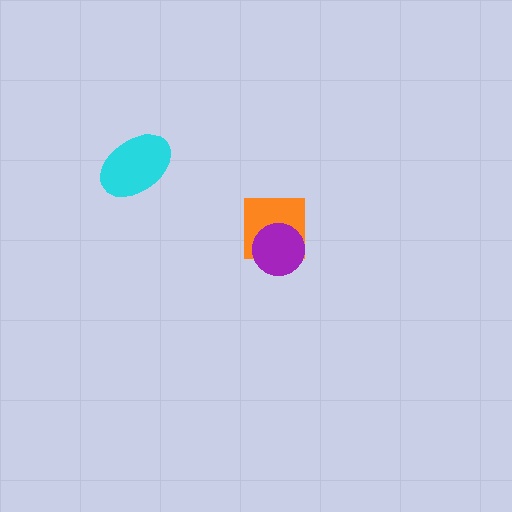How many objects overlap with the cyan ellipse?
0 objects overlap with the cyan ellipse.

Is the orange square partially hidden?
Yes, it is partially covered by another shape.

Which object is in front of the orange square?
The purple circle is in front of the orange square.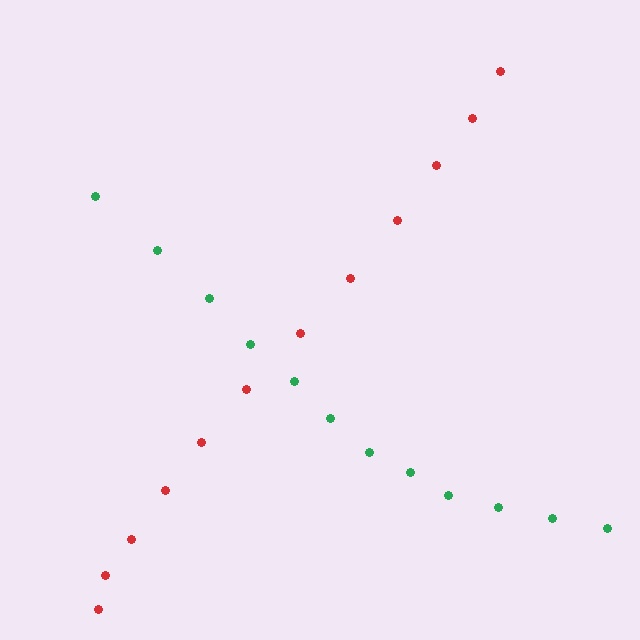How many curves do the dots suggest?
There are 2 distinct paths.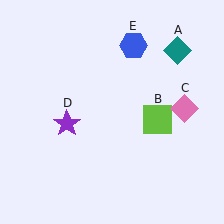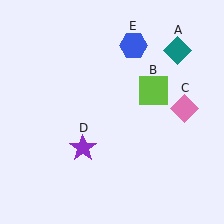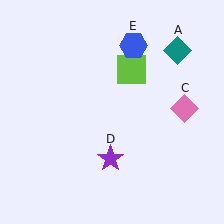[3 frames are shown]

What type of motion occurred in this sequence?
The lime square (object B), purple star (object D) rotated counterclockwise around the center of the scene.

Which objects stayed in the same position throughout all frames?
Teal diamond (object A) and pink diamond (object C) and blue hexagon (object E) remained stationary.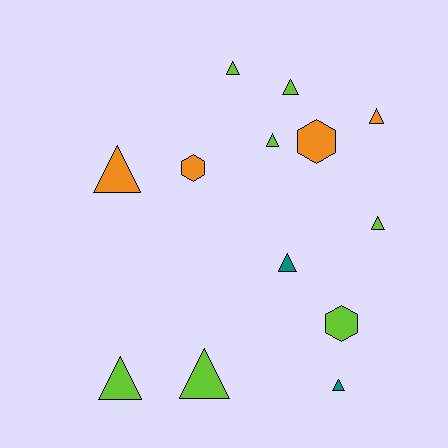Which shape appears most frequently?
Triangle, with 10 objects.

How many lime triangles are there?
There are 6 lime triangles.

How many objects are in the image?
There are 13 objects.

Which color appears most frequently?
Lime, with 7 objects.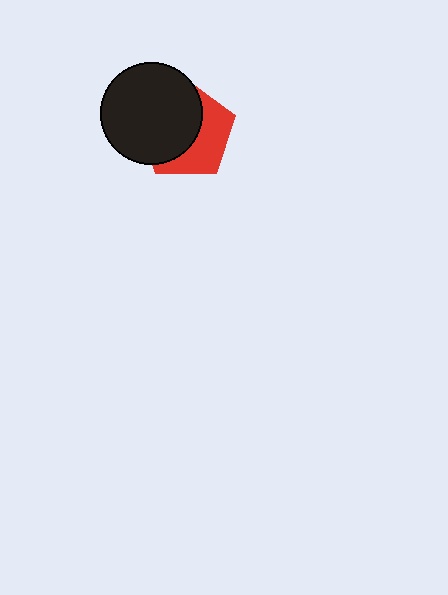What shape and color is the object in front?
The object in front is a black circle.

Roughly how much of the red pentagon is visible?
A small part of it is visible (roughly 43%).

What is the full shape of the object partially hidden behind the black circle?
The partially hidden object is a red pentagon.